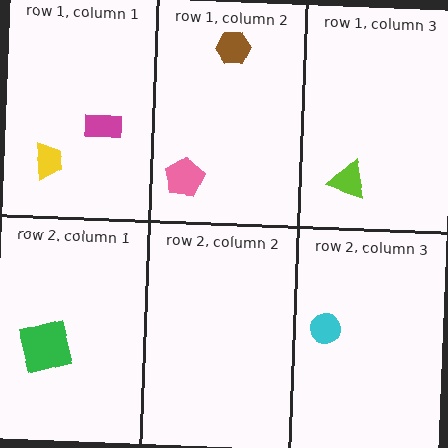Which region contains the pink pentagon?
The row 1, column 2 region.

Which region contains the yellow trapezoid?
The row 1, column 1 region.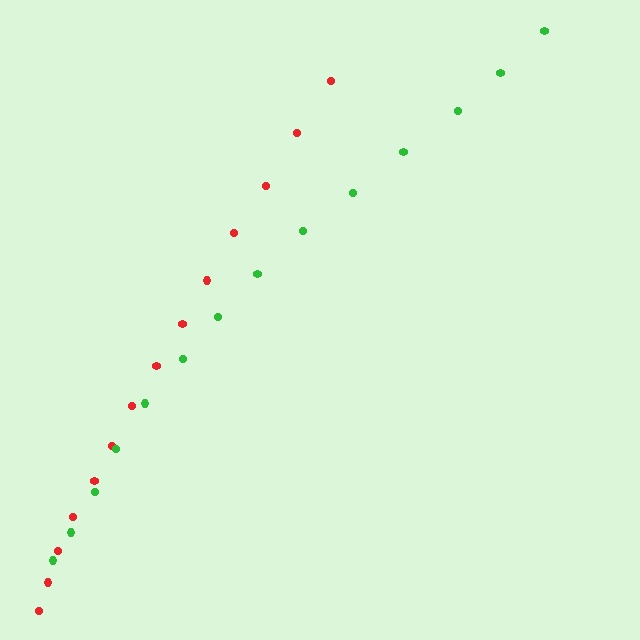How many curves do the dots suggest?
There are 2 distinct paths.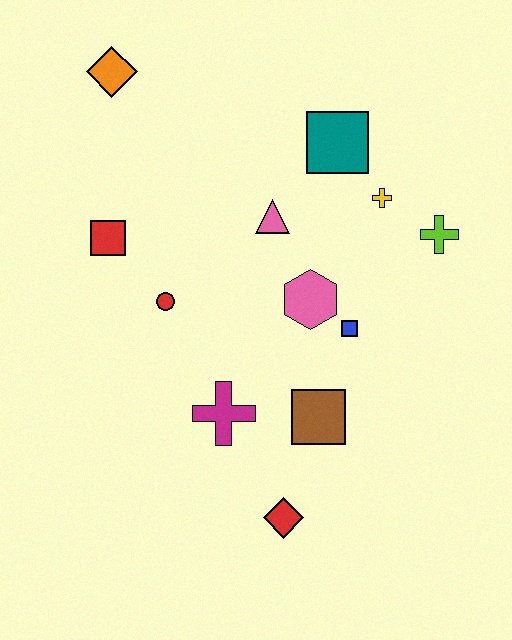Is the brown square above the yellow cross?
No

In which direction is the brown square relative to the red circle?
The brown square is to the right of the red circle.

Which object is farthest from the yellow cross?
The red diamond is farthest from the yellow cross.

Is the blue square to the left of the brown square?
No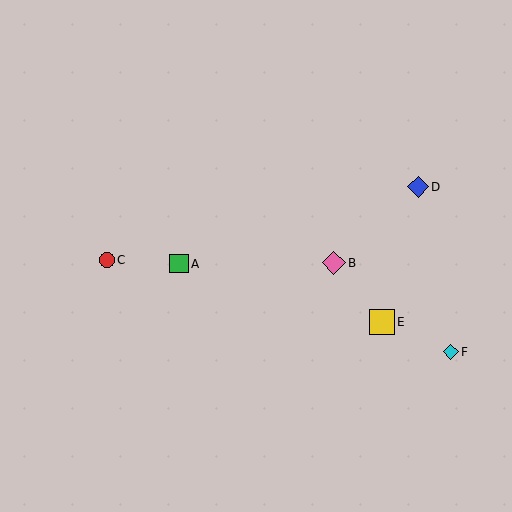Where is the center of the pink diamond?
The center of the pink diamond is at (334, 263).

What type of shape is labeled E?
Shape E is a yellow square.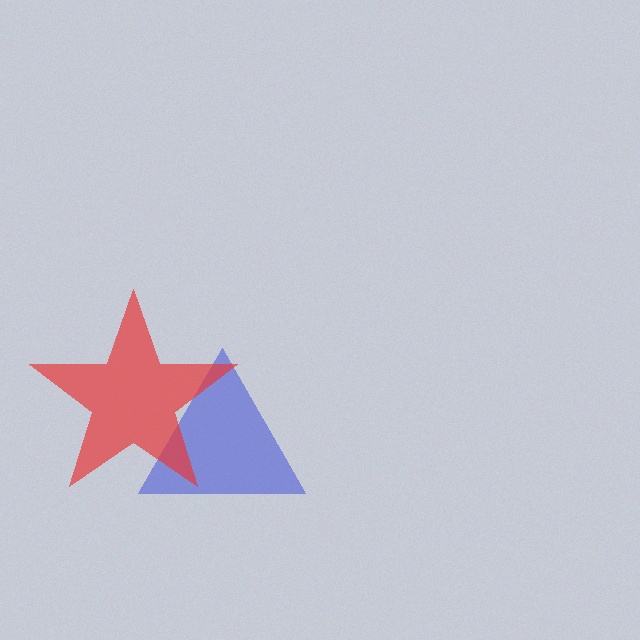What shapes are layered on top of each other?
The layered shapes are: a blue triangle, a red star.